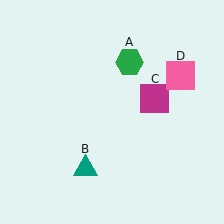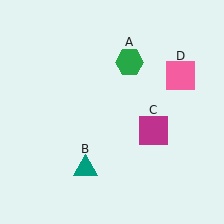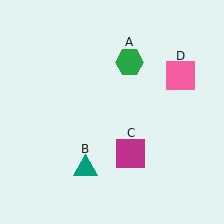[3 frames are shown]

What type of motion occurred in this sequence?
The magenta square (object C) rotated clockwise around the center of the scene.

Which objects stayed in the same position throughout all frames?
Green hexagon (object A) and teal triangle (object B) and pink square (object D) remained stationary.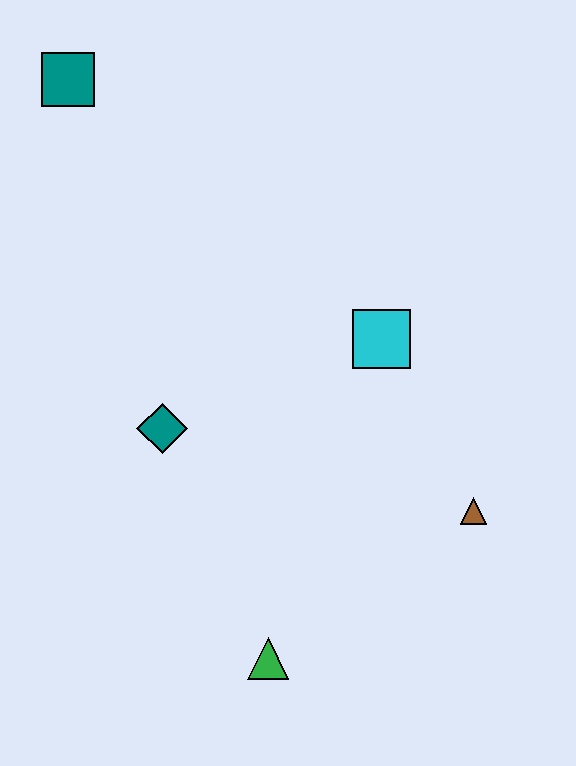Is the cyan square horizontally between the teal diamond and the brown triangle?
Yes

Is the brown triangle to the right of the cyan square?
Yes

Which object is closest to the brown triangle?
The cyan square is closest to the brown triangle.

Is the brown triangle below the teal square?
Yes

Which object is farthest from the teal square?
The green triangle is farthest from the teal square.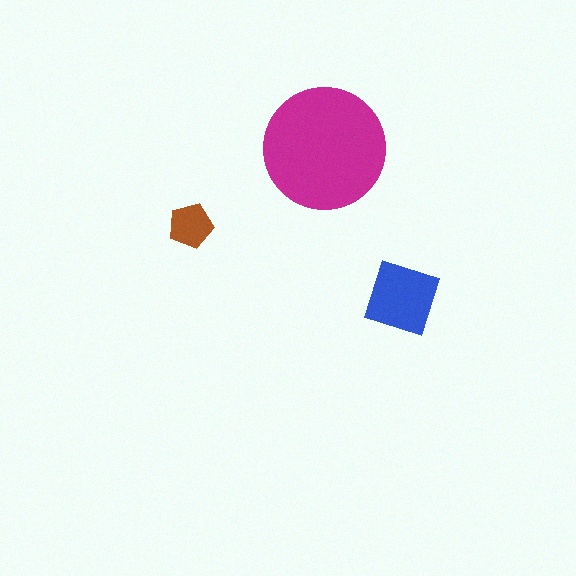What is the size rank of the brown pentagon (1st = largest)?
3rd.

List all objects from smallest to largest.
The brown pentagon, the blue diamond, the magenta circle.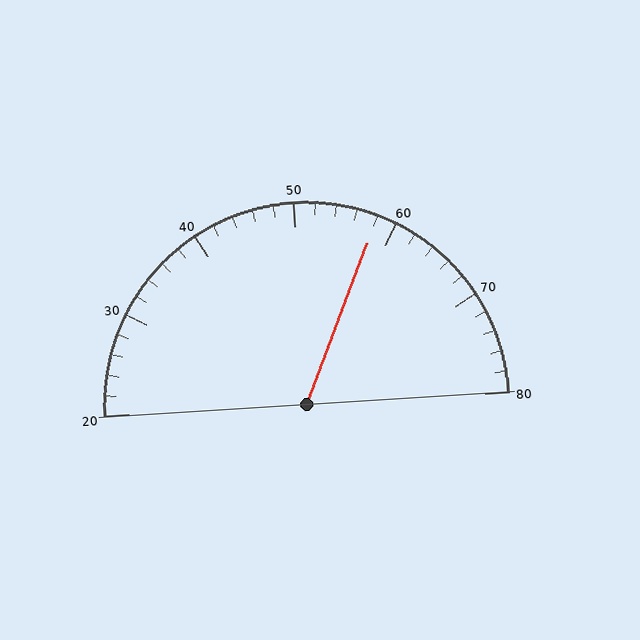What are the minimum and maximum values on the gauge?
The gauge ranges from 20 to 80.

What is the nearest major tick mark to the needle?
The nearest major tick mark is 60.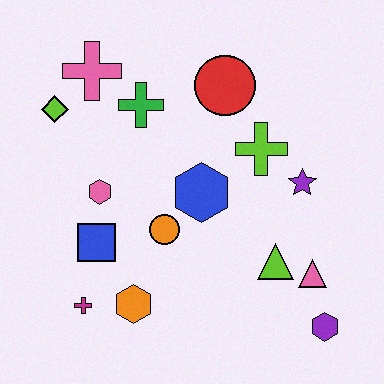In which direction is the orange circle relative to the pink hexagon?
The orange circle is to the right of the pink hexagon.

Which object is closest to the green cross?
The pink cross is closest to the green cross.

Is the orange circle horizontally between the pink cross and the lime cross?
Yes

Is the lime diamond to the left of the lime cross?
Yes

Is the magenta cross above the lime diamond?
No